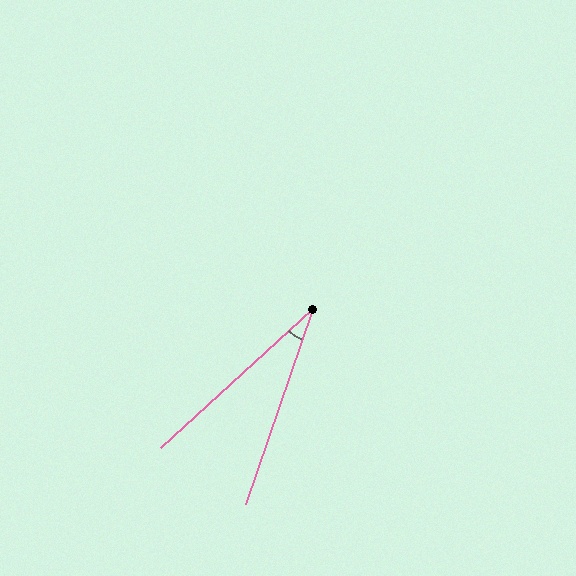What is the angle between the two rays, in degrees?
Approximately 29 degrees.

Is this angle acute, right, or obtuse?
It is acute.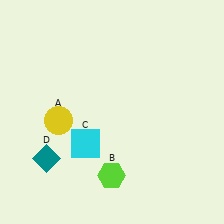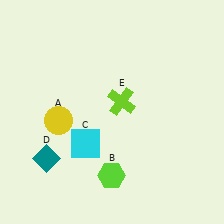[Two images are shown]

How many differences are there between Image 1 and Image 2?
There is 1 difference between the two images.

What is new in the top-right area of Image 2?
A lime cross (E) was added in the top-right area of Image 2.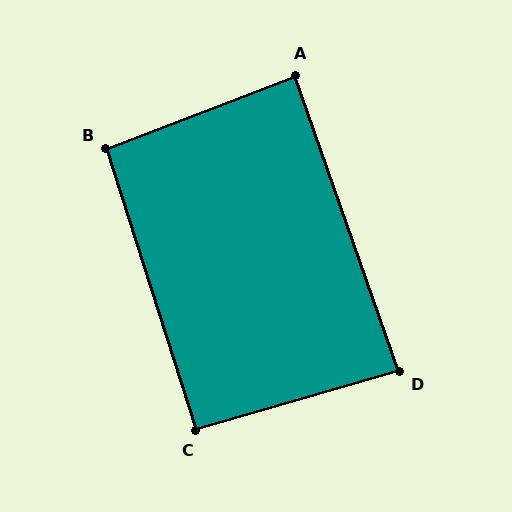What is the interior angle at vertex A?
Approximately 88 degrees (approximately right).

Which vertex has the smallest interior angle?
D, at approximately 87 degrees.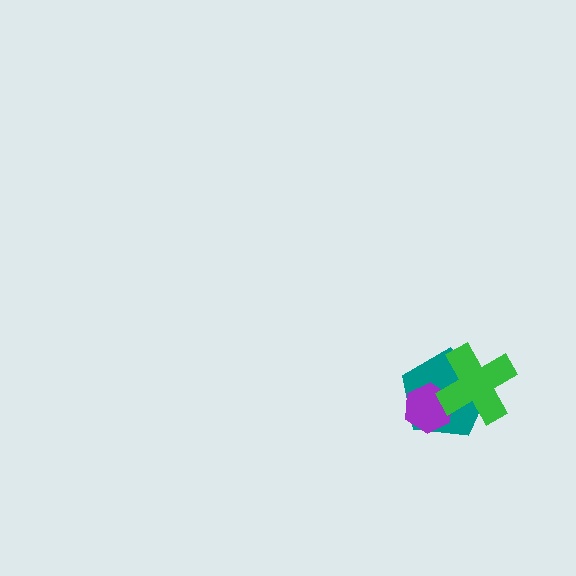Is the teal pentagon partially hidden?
Yes, it is partially covered by another shape.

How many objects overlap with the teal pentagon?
2 objects overlap with the teal pentagon.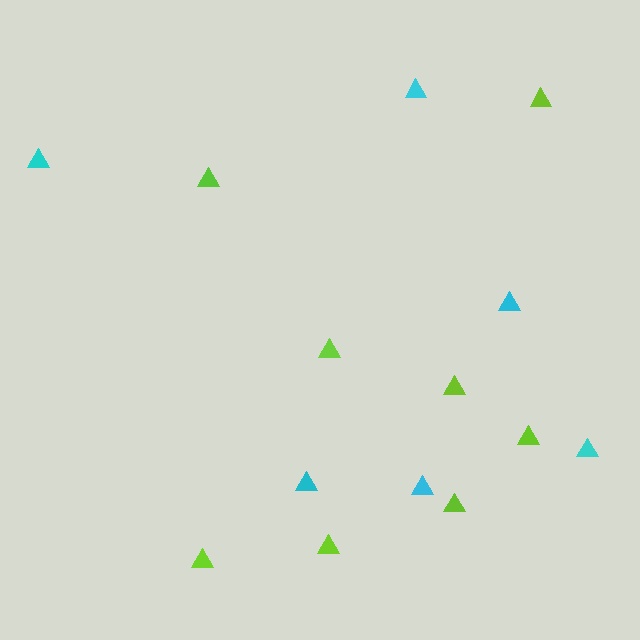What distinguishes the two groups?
There are 2 groups: one group of cyan triangles (6) and one group of lime triangles (8).